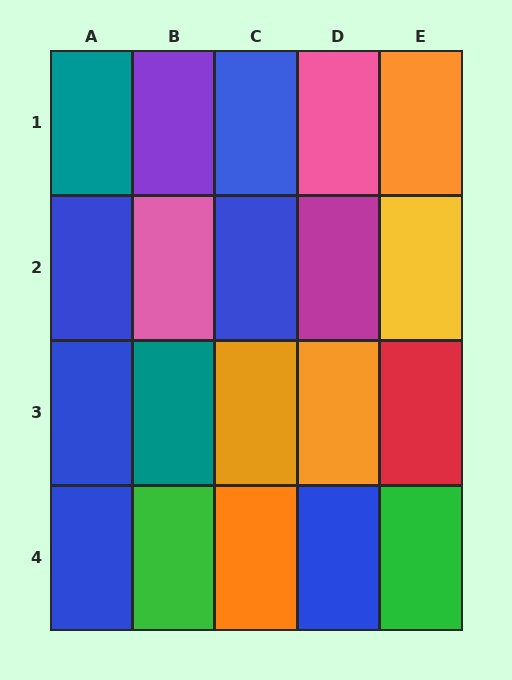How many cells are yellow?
1 cell is yellow.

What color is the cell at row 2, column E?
Yellow.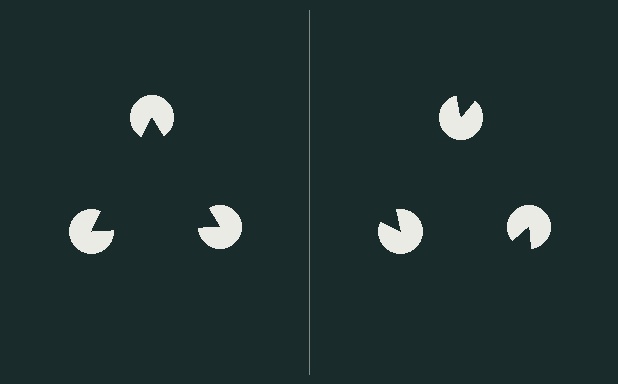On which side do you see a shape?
An illusory triangle appears on the left side. On the right side the wedge cuts are rotated, so no coherent shape forms.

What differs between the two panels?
The pac-man discs are positioned identically on both sides; only the wedge orientations differ. On the left they align to a triangle; on the right they are misaligned.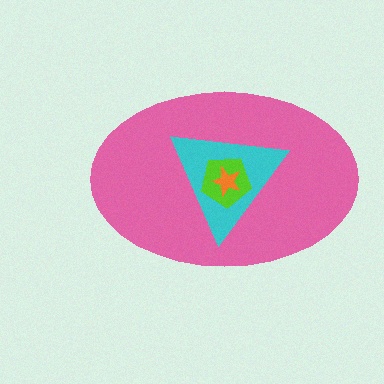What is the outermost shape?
The pink ellipse.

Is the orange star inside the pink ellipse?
Yes.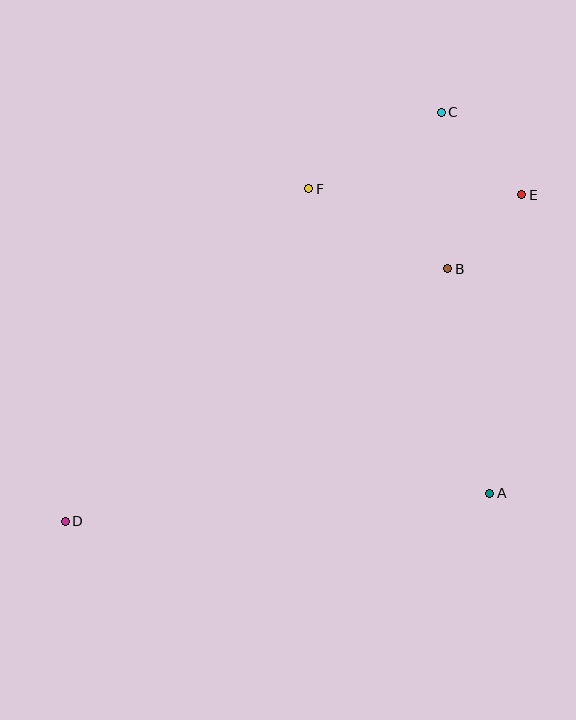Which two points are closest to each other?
Points B and E are closest to each other.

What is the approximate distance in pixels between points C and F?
The distance between C and F is approximately 153 pixels.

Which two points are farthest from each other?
Points D and E are farthest from each other.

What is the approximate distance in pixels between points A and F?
The distance between A and F is approximately 354 pixels.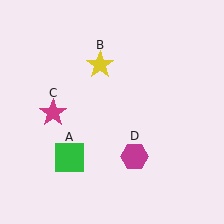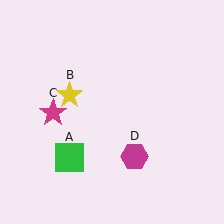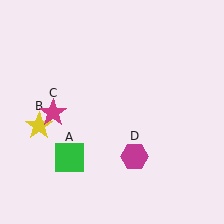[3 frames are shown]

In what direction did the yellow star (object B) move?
The yellow star (object B) moved down and to the left.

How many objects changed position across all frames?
1 object changed position: yellow star (object B).